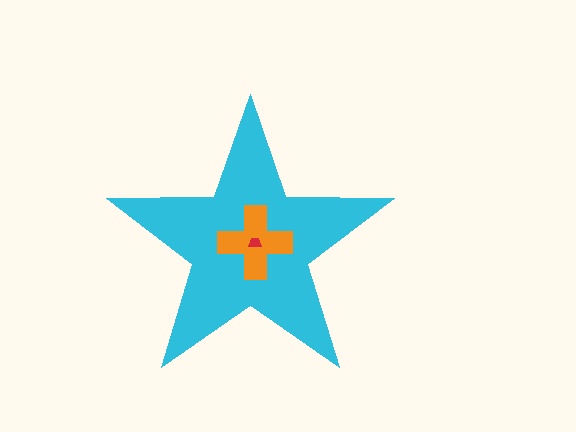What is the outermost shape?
The cyan star.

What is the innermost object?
The red trapezoid.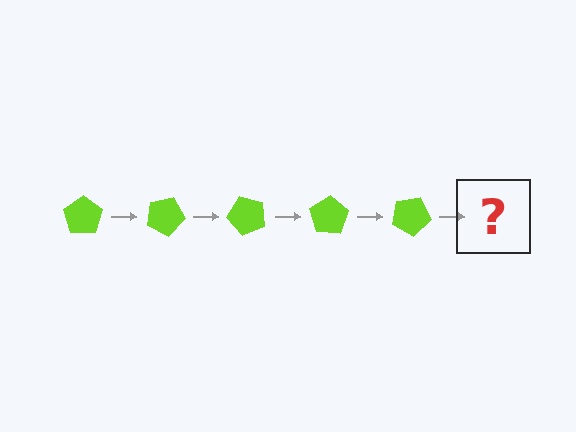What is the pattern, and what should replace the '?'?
The pattern is that the pentagon rotates 25 degrees each step. The '?' should be a lime pentagon rotated 125 degrees.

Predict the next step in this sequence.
The next step is a lime pentagon rotated 125 degrees.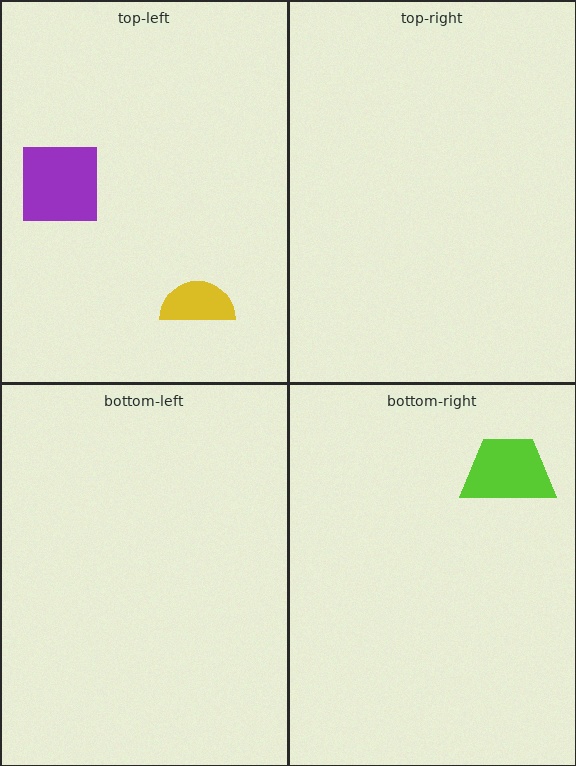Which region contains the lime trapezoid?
The bottom-right region.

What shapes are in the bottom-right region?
The lime trapezoid.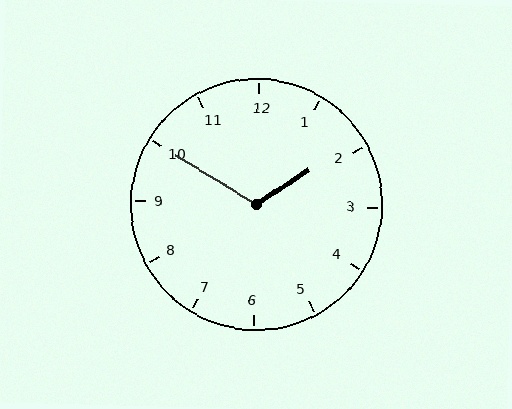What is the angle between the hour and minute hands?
Approximately 115 degrees.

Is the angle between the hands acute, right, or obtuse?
It is obtuse.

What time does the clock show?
1:50.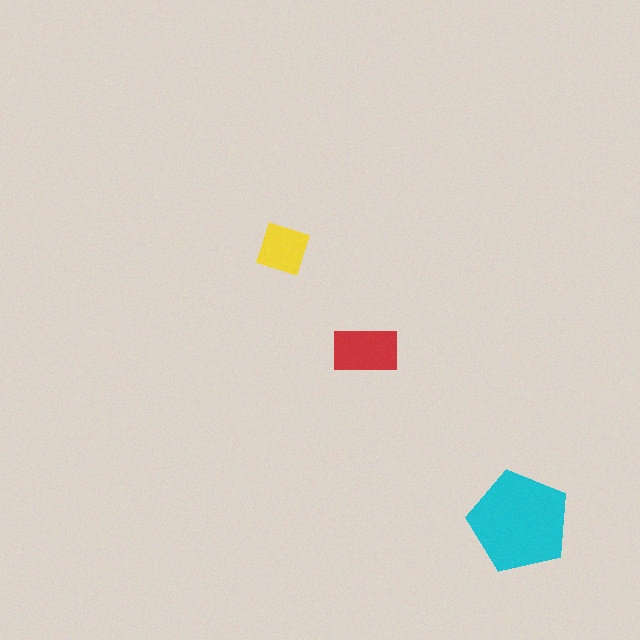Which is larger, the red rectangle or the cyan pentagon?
The cyan pentagon.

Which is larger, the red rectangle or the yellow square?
The red rectangle.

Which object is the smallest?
The yellow square.